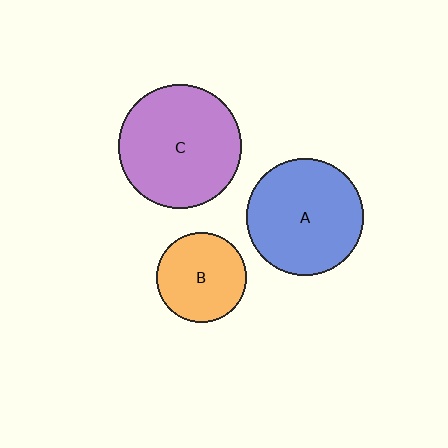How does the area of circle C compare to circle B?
Approximately 1.9 times.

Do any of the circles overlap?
No, none of the circles overlap.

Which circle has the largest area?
Circle C (purple).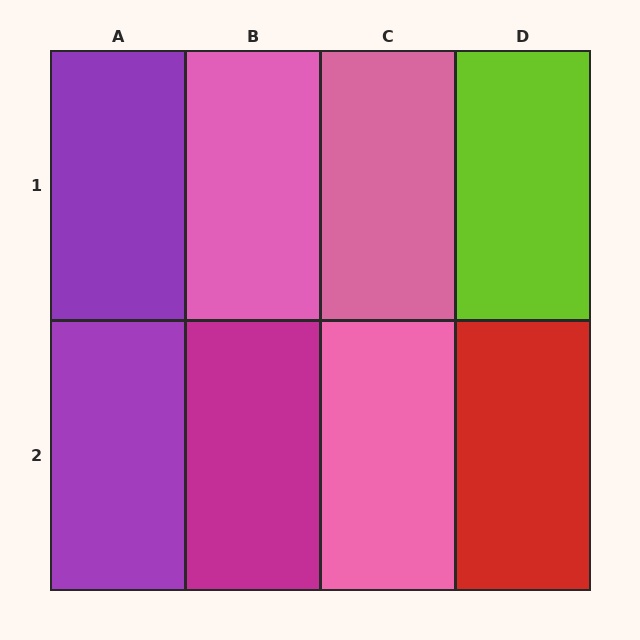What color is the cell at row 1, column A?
Purple.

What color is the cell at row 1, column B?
Pink.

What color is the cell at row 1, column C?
Pink.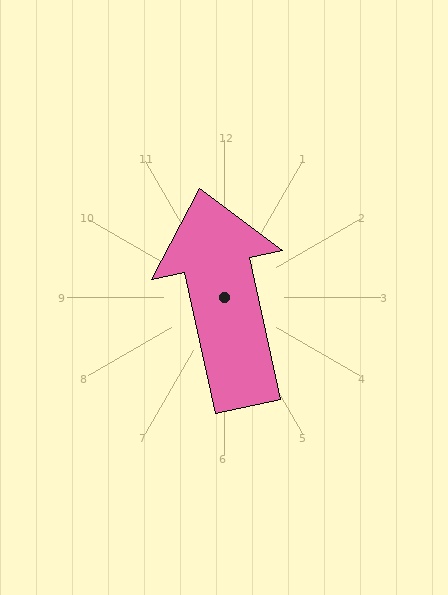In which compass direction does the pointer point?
North.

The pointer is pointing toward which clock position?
Roughly 12 o'clock.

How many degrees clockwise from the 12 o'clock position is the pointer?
Approximately 347 degrees.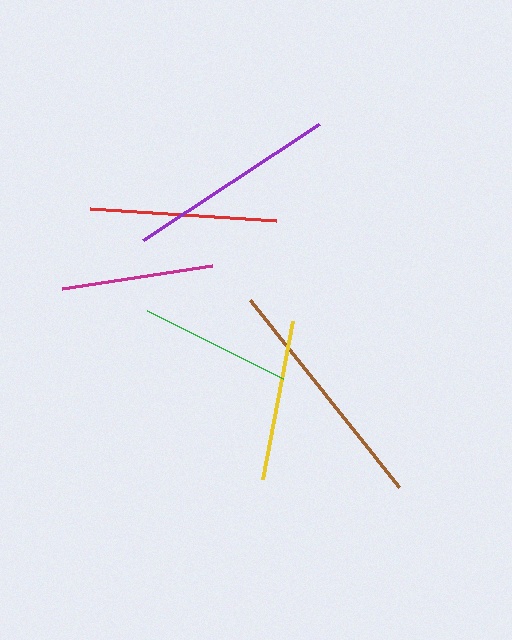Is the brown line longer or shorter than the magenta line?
The brown line is longer than the magenta line.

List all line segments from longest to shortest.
From longest to shortest: brown, purple, red, yellow, green, magenta.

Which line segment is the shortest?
The magenta line is the shortest at approximately 152 pixels.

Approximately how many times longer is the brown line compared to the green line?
The brown line is approximately 1.6 times the length of the green line.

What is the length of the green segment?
The green segment is approximately 152 pixels long.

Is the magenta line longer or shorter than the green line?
The green line is longer than the magenta line.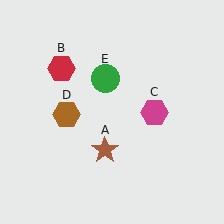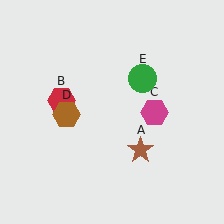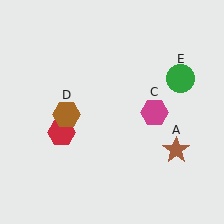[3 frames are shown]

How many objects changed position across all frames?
3 objects changed position: brown star (object A), red hexagon (object B), green circle (object E).